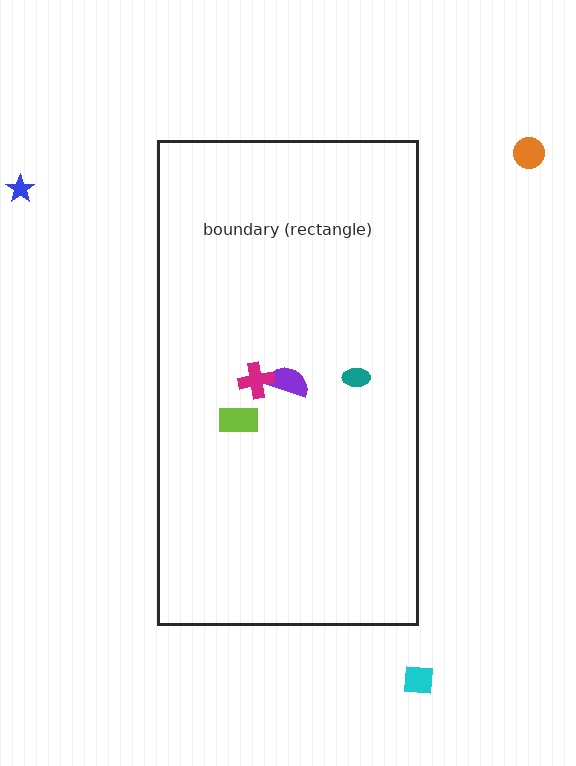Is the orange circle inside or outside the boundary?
Outside.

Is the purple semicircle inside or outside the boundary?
Inside.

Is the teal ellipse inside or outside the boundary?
Inside.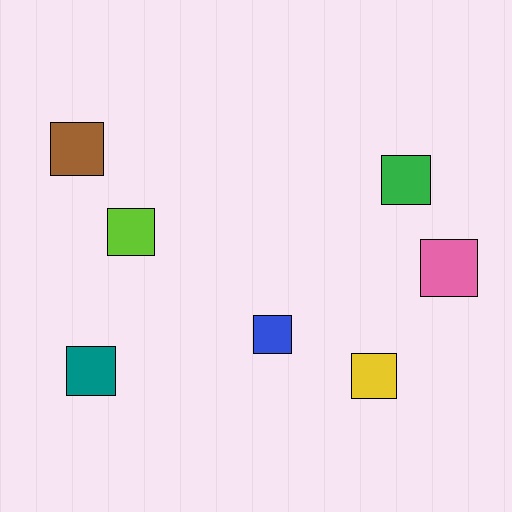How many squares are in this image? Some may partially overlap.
There are 7 squares.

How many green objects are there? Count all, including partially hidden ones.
There is 1 green object.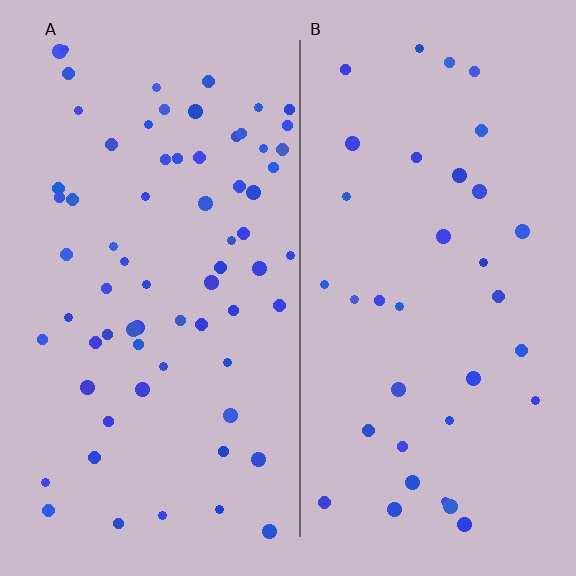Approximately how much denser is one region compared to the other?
Approximately 1.9× — region A over region B.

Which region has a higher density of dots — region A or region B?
A (the left).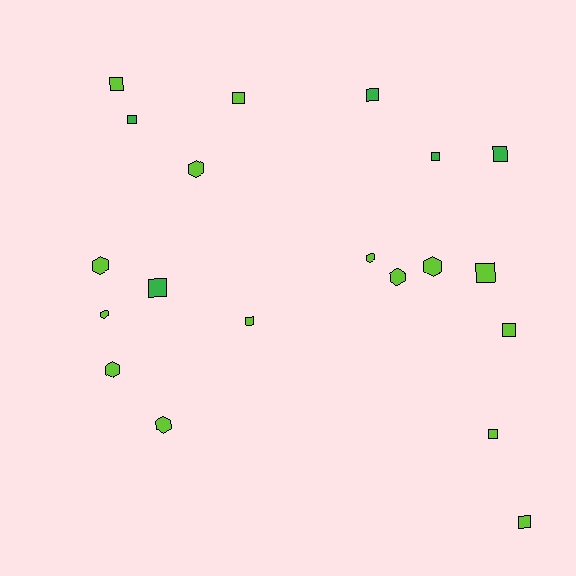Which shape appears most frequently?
Square, with 12 objects.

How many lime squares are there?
There are 7 lime squares.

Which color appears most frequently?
Lime, with 15 objects.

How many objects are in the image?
There are 20 objects.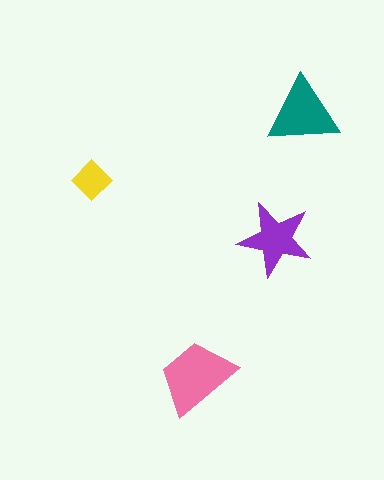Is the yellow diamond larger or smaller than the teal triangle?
Smaller.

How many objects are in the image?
There are 4 objects in the image.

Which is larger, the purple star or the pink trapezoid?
The pink trapezoid.